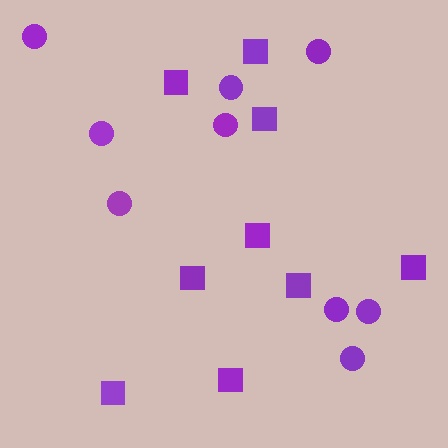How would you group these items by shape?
There are 2 groups: one group of squares (9) and one group of circles (9).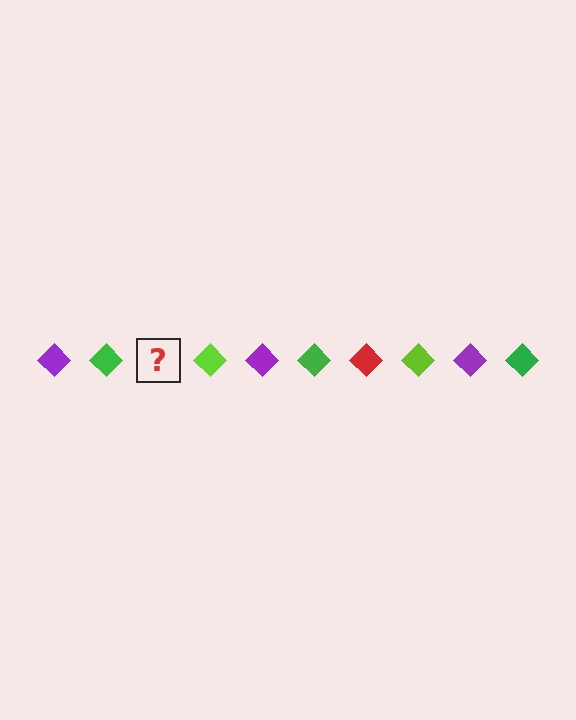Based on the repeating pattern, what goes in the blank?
The blank should be a red diamond.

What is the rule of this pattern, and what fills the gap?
The rule is that the pattern cycles through purple, green, red, lime diamonds. The gap should be filled with a red diamond.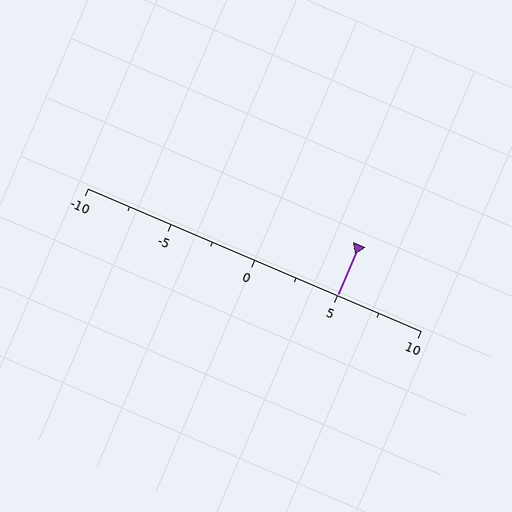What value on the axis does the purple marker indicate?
The marker indicates approximately 5.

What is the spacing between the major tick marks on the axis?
The major ticks are spaced 5 apart.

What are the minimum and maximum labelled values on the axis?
The axis runs from -10 to 10.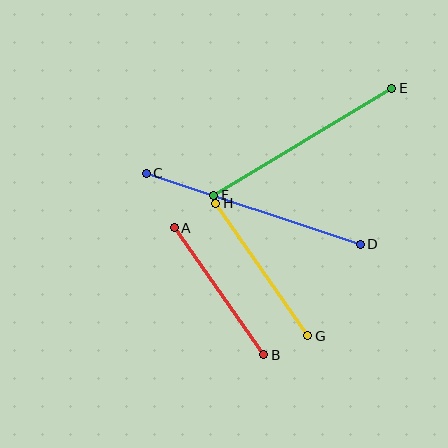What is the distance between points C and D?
The distance is approximately 225 pixels.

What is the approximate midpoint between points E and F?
The midpoint is at approximately (303, 142) pixels.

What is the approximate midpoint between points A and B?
The midpoint is at approximately (219, 291) pixels.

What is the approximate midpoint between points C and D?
The midpoint is at approximately (253, 209) pixels.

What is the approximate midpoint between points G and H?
The midpoint is at approximately (262, 269) pixels.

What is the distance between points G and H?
The distance is approximately 161 pixels.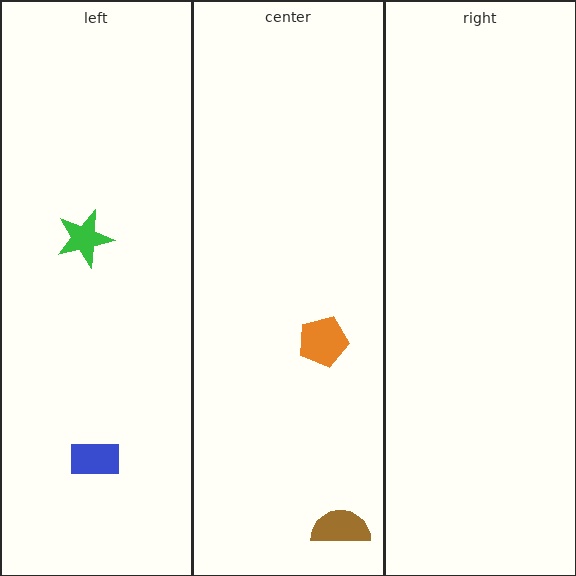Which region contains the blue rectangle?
The left region.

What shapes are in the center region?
The orange pentagon, the brown semicircle.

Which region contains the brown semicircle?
The center region.